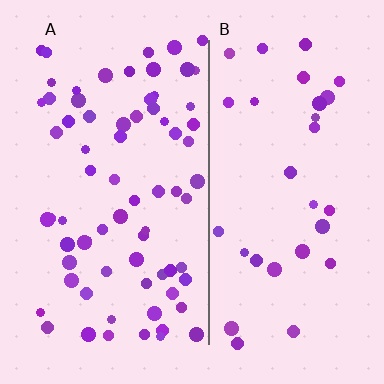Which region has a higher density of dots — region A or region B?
A (the left).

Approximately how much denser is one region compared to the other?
Approximately 2.3× — region A over region B.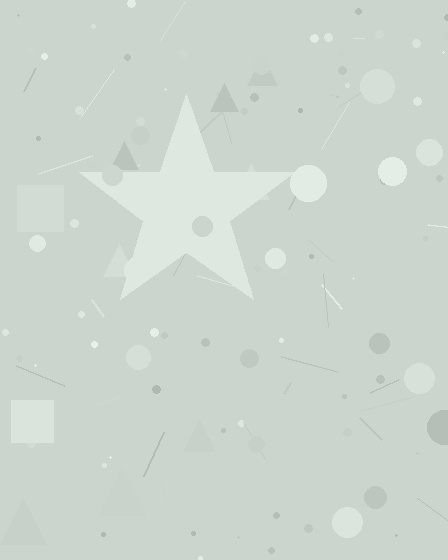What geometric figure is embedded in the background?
A star is embedded in the background.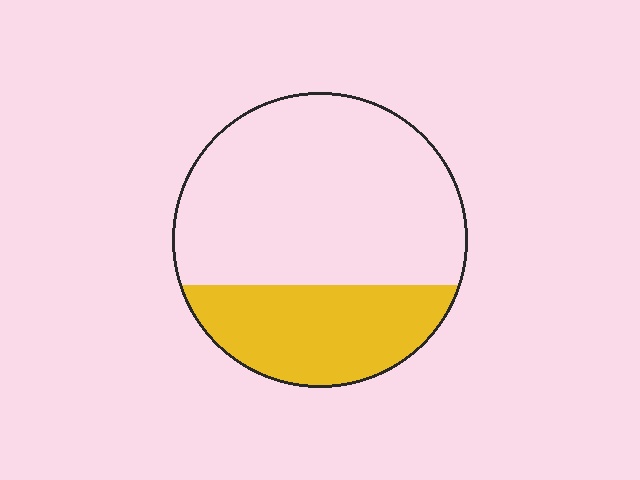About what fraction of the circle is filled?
About one third (1/3).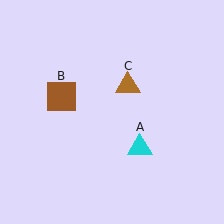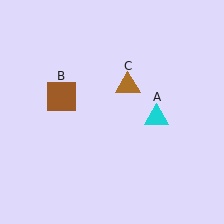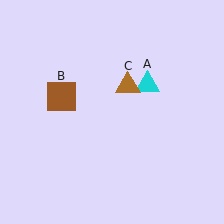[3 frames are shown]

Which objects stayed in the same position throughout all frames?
Brown square (object B) and brown triangle (object C) remained stationary.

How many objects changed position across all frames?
1 object changed position: cyan triangle (object A).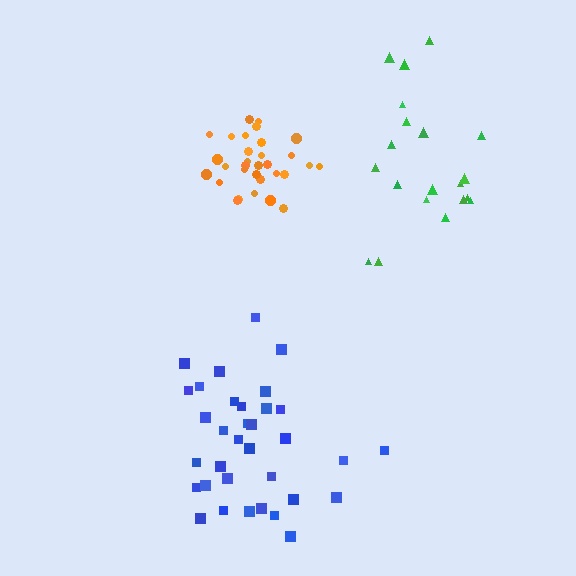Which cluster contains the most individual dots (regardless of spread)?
Blue (34).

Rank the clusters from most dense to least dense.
orange, blue, green.